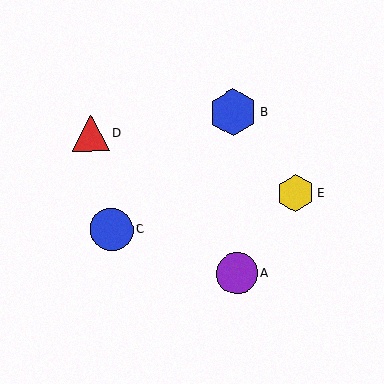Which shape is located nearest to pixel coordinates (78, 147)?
The red triangle (labeled D) at (91, 133) is nearest to that location.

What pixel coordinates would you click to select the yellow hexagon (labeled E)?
Click at (295, 193) to select the yellow hexagon E.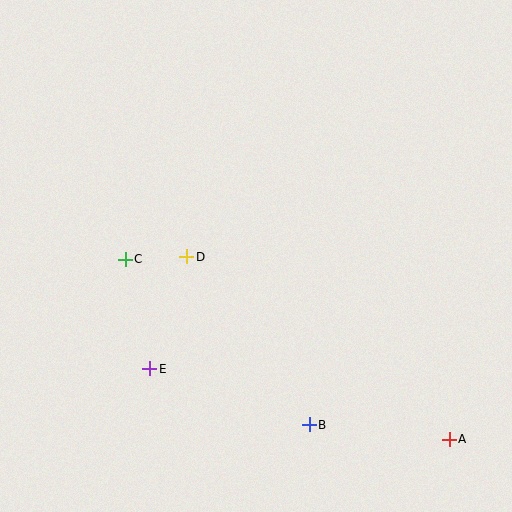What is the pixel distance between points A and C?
The distance between A and C is 371 pixels.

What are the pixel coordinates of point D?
Point D is at (187, 257).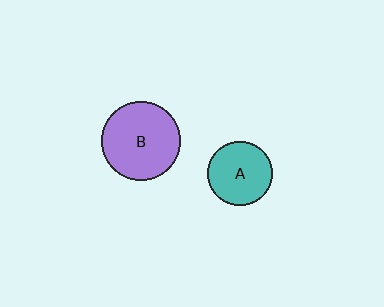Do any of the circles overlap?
No, none of the circles overlap.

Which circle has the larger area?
Circle B (purple).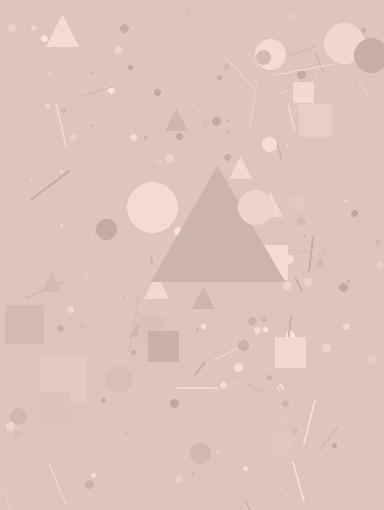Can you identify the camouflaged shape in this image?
The camouflaged shape is a triangle.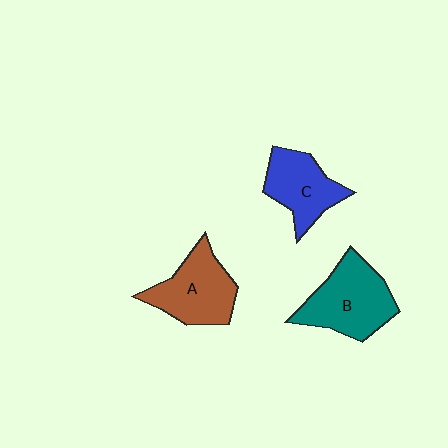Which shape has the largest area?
Shape B (teal).